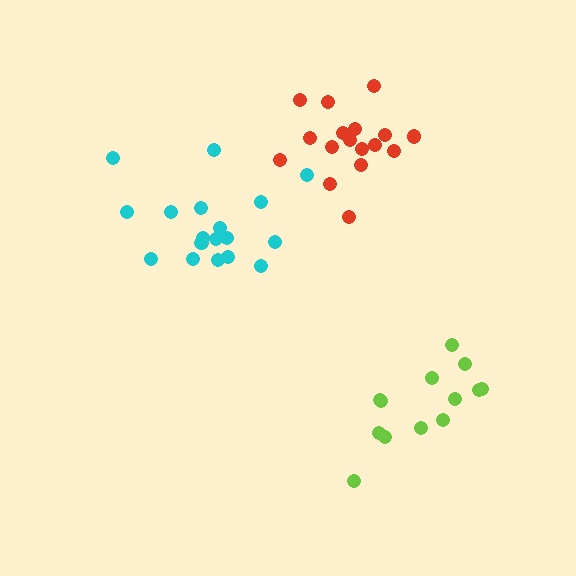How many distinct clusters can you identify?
There are 3 distinct clusters.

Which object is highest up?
The red cluster is topmost.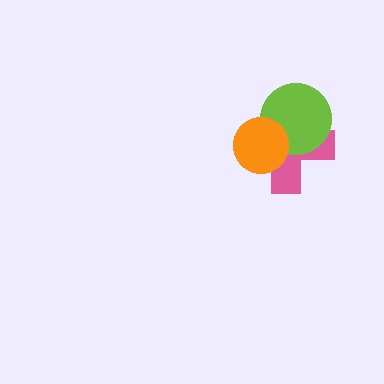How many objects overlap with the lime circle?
2 objects overlap with the lime circle.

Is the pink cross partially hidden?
Yes, it is partially covered by another shape.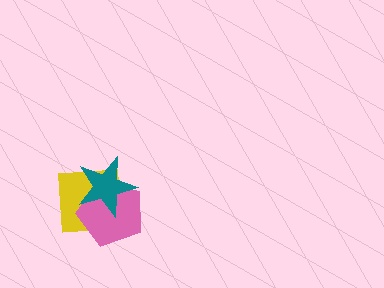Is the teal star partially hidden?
No, no other shape covers it.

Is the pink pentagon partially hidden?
Yes, it is partially covered by another shape.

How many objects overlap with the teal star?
2 objects overlap with the teal star.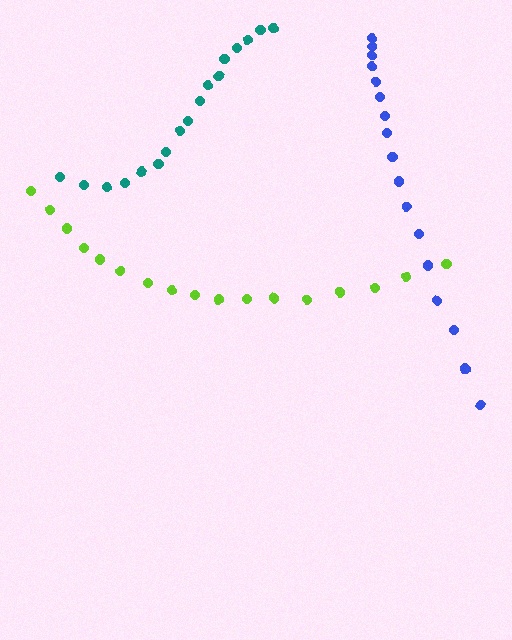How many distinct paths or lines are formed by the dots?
There are 3 distinct paths.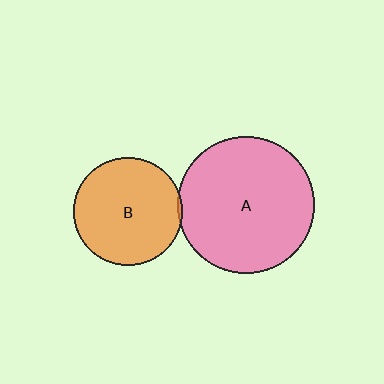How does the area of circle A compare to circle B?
Approximately 1.6 times.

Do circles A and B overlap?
Yes.